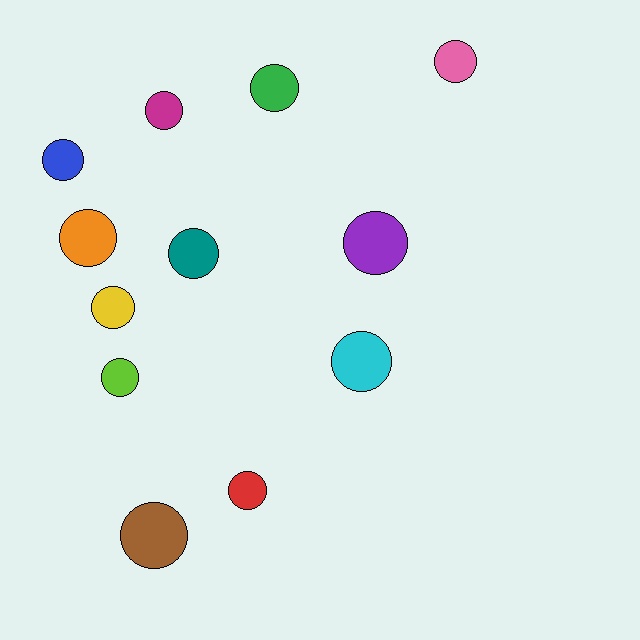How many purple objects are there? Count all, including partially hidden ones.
There is 1 purple object.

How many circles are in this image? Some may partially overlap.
There are 12 circles.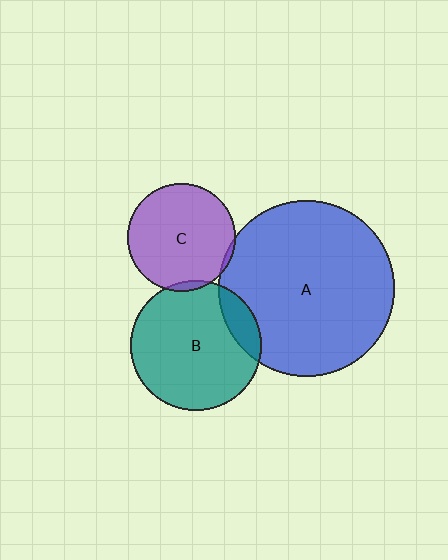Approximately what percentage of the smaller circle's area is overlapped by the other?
Approximately 15%.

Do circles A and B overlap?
Yes.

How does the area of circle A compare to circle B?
Approximately 1.8 times.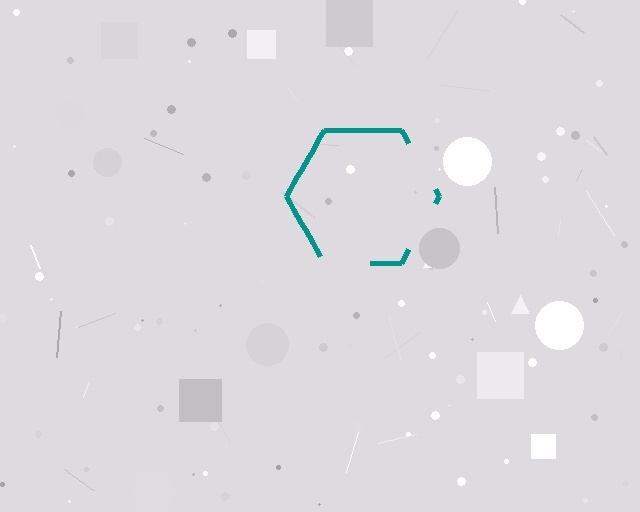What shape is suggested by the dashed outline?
The dashed outline suggests a hexagon.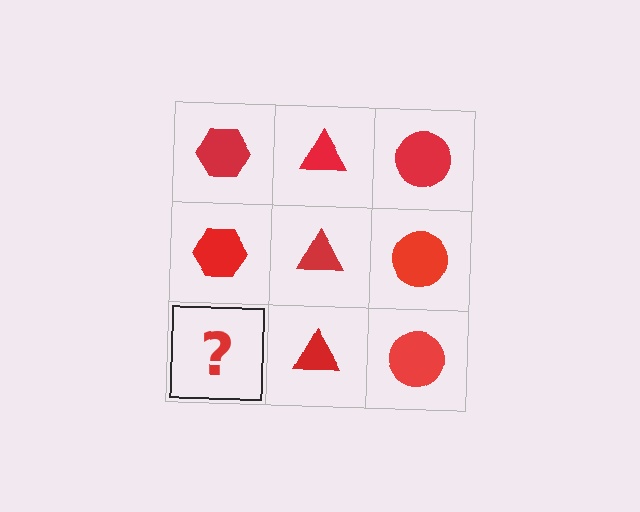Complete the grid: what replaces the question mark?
The question mark should be replaced with a red hexagon.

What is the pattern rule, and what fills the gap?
The rule is that each column has a consistent shape. The gap should be filled with a red hexagon.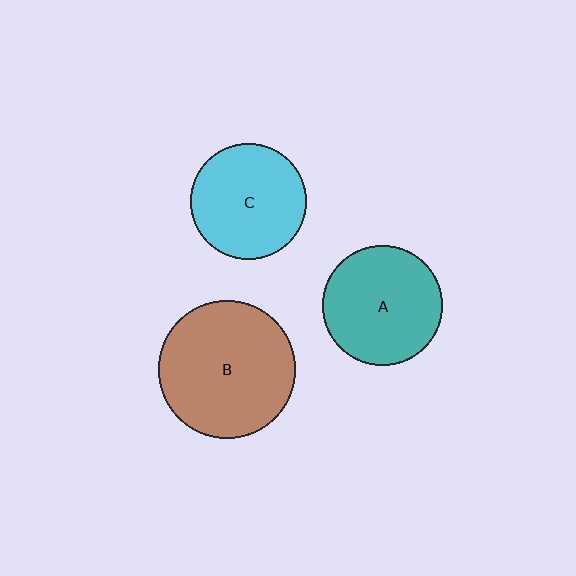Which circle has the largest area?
Circle B (brown).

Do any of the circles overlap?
No, none of the circles overlap.